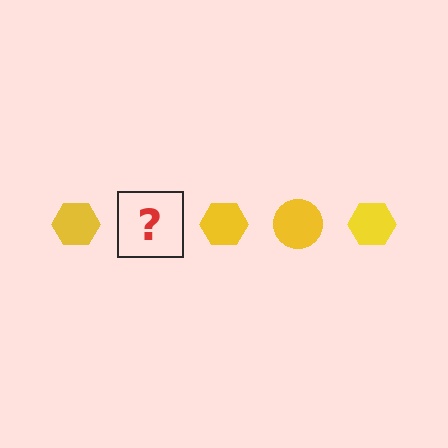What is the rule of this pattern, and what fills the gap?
The rule is that the pattern cycles through hexagon, circle shapes in yellow. The gap should be filled with a yellow circle.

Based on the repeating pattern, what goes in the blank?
The blank should be a yellow circle.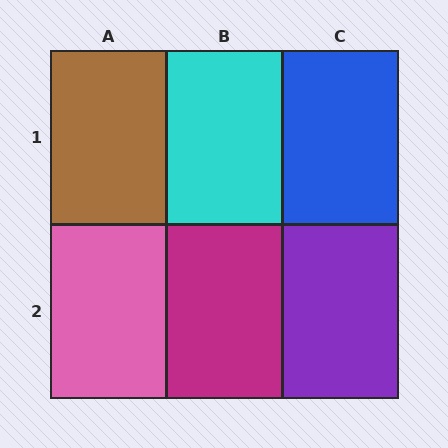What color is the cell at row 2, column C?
Purple.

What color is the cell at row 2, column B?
Magenta.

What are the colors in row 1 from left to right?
Brown, cyan, blue.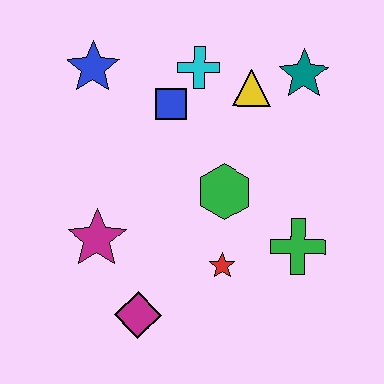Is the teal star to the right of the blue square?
Yes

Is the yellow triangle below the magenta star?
No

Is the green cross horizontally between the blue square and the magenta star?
No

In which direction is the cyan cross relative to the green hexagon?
The cyan cross is above the green hexagon.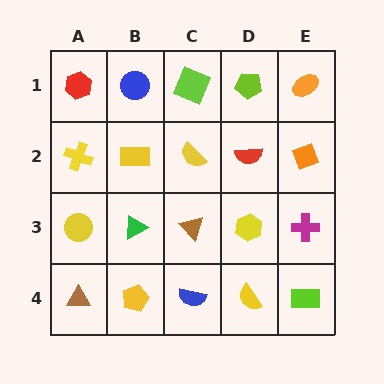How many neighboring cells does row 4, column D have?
3.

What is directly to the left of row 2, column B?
A yellow cross.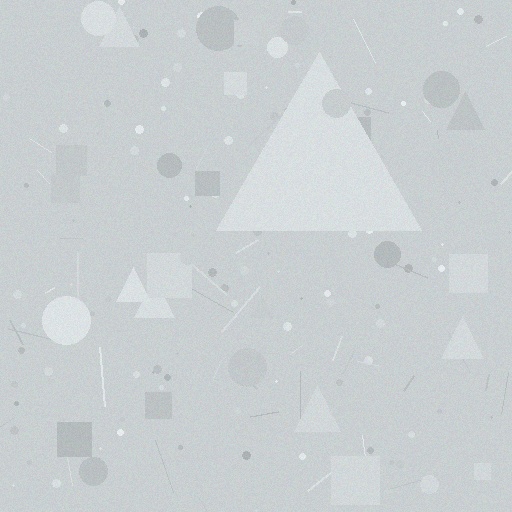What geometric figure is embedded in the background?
A triangle is embedded in the background.